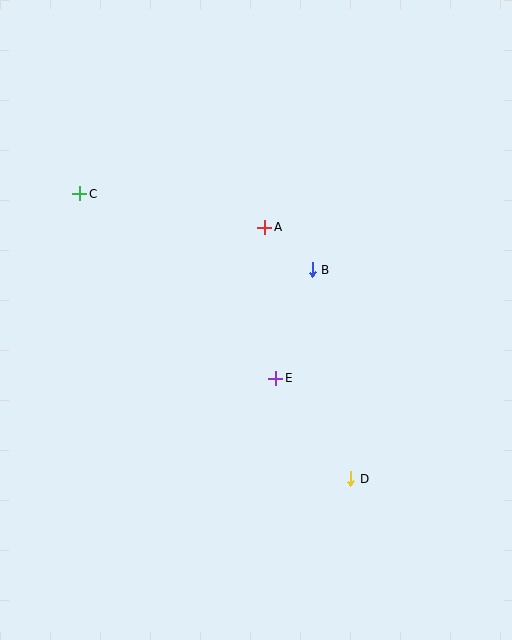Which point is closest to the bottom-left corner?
Point E is closest to the bottom-left corner.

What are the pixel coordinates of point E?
Point E is at (276, 378).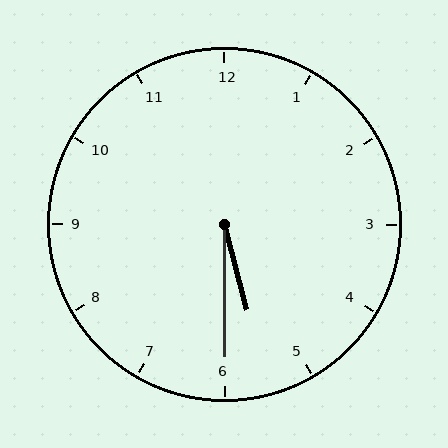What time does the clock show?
5:30.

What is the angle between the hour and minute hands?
Approximately 15 degrees.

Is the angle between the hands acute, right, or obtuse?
It is acute.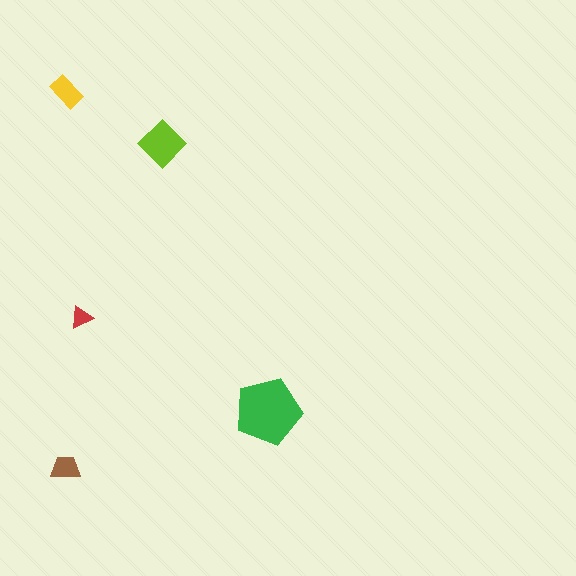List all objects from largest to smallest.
The green pentagon, the lime diamond, the yellow rectangle, the brown trapezoid, the red triangle.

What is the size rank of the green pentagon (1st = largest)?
1st.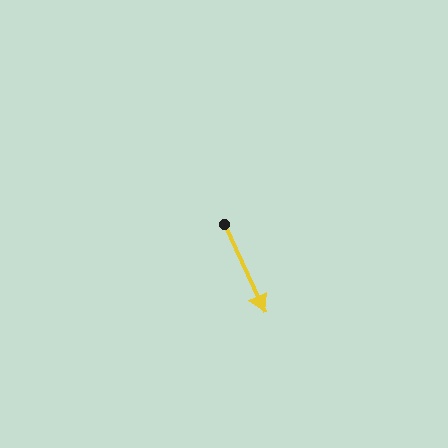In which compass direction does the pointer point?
Southeast.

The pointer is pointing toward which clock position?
Roughly 5 o'clock.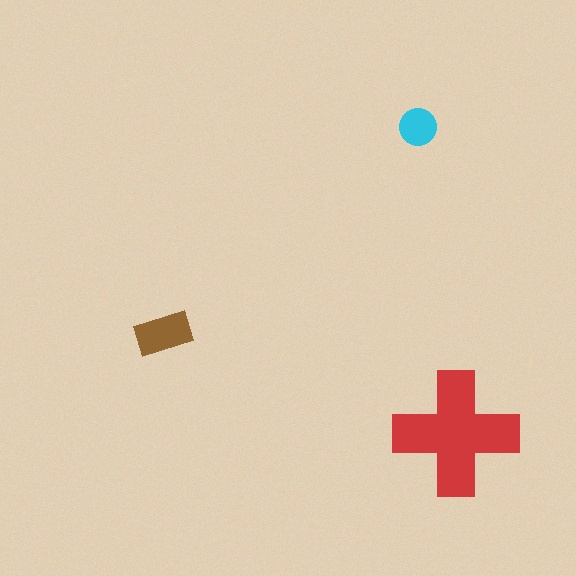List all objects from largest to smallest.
The red cross, the brown rectangle, the cyan circle.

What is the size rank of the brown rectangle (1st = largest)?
2nd.